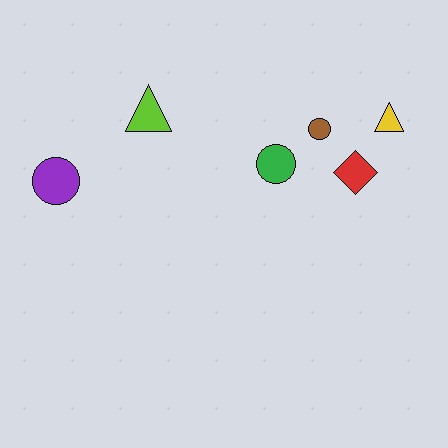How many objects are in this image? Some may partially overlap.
There are 6 objects.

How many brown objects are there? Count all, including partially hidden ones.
There is 1 brown object.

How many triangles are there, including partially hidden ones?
There are 2 triangles.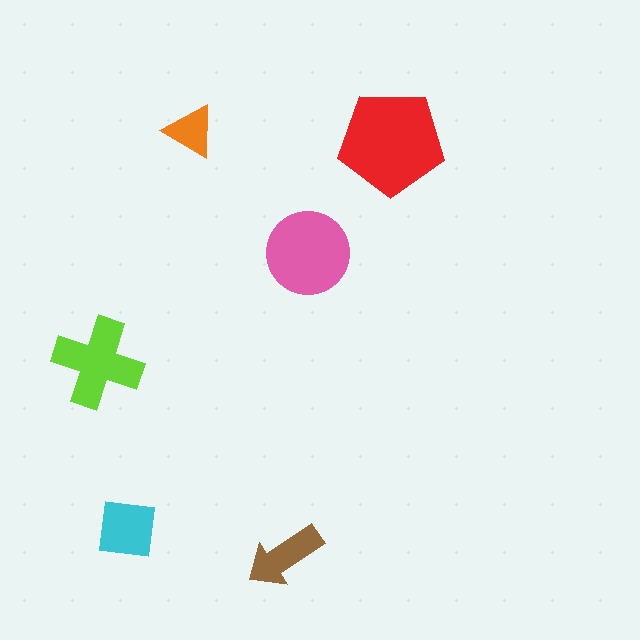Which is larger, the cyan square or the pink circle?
The pink circle.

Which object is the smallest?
The orange triangle.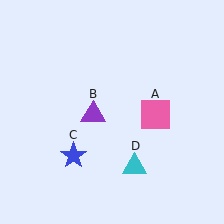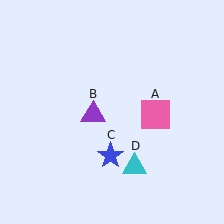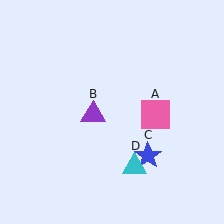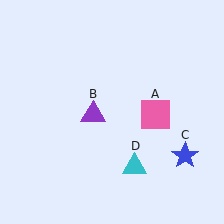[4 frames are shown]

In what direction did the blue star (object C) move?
The blue star (object C) moved right.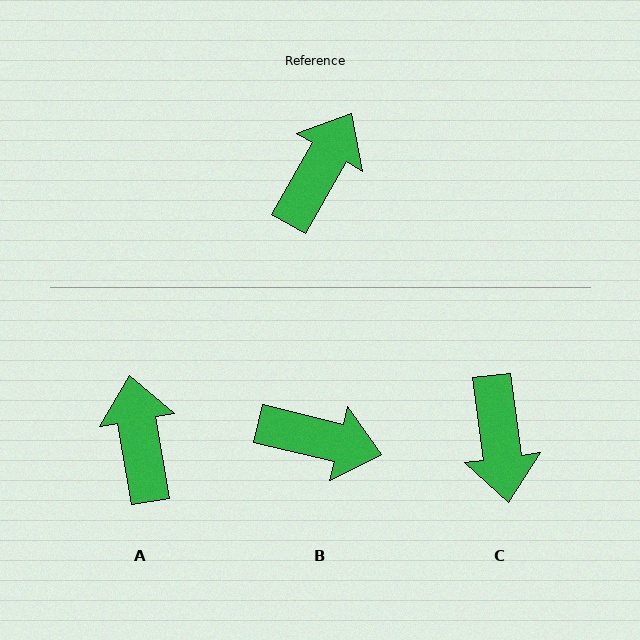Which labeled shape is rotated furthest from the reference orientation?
C, about 143 degrees away.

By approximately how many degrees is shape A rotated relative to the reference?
Approximately 39 degrees counter-clockwise.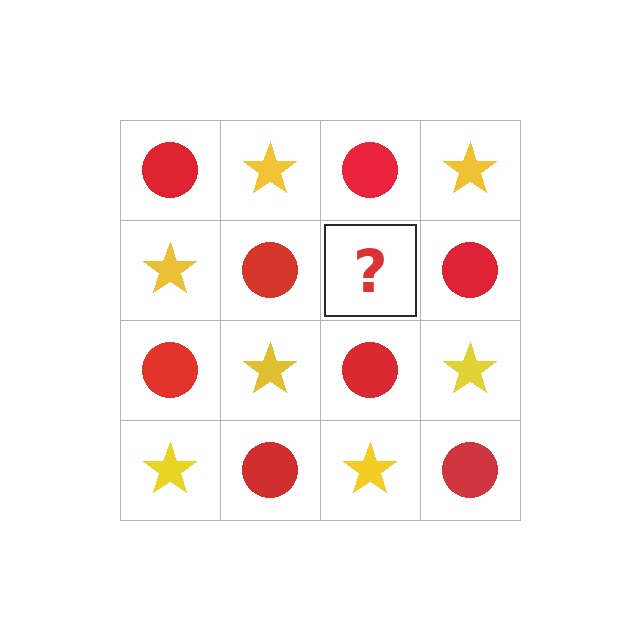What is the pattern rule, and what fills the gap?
The rule is that it alternates red circle and yellow star in a checkerboard pattern. The gap should be filled with a yellow star.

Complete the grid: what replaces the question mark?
The question mark should be replaced with a yellow star.